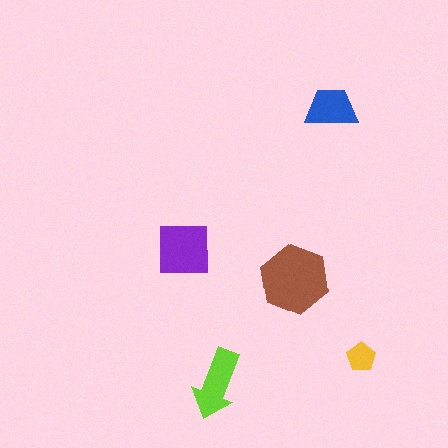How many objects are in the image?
There are 5 objects in the image.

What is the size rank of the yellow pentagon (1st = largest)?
5th.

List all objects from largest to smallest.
The brown hexagon, the purple square, the lime arrow, the blue trapezoid, the yellow pentagon.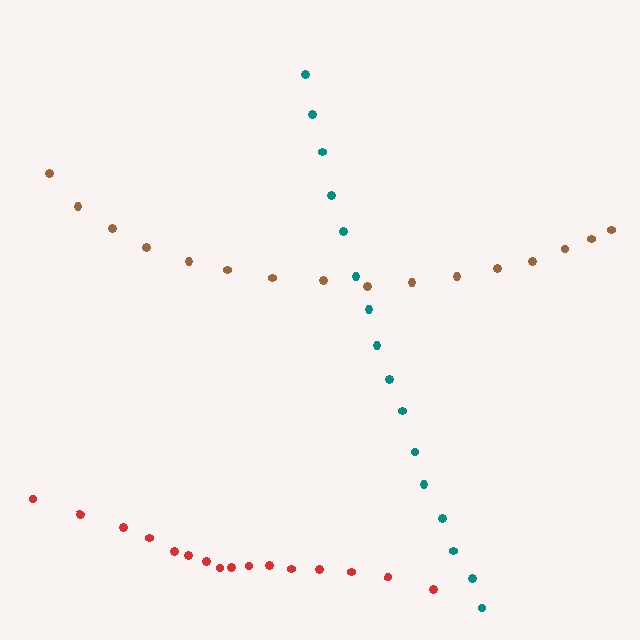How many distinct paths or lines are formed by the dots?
There are 3 distinct paths.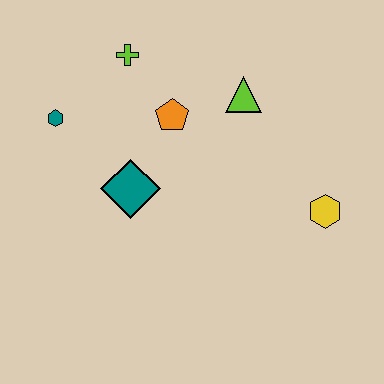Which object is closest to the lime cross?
The orange pentagon is closest to the lime cross.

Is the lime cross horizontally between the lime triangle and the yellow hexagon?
No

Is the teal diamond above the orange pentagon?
No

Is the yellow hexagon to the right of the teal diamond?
Yes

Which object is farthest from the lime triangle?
The teal hexagon is farthest from the lime triangle.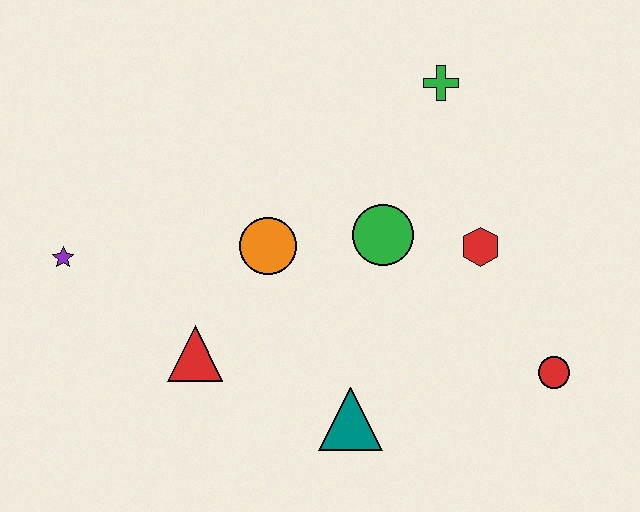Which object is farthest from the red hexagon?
The purple star is farthest from the red hexagon.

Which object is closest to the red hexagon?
The green circle is closest to the red hexagon.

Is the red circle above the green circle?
No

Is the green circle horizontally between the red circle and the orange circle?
Yes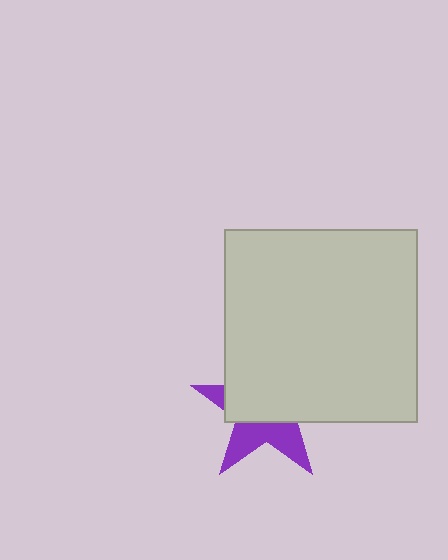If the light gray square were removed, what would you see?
You would see the complete purple star.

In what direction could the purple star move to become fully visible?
The purple star could move down. That would shift it out from behind the light gray square entirely.